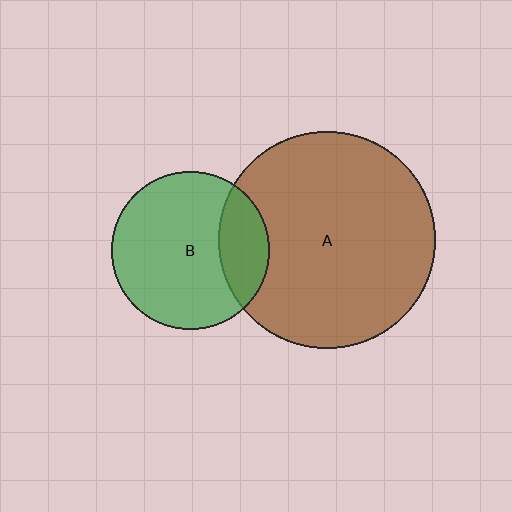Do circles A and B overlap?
Yes.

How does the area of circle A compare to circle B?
Approximately 1.9 times.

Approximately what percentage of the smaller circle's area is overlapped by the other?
Approximately 20%.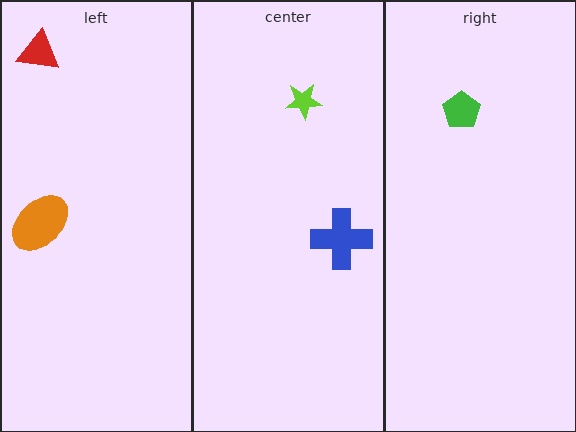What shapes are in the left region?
The orange ellipse, the red triangle.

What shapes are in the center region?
The lime star, the blue cross.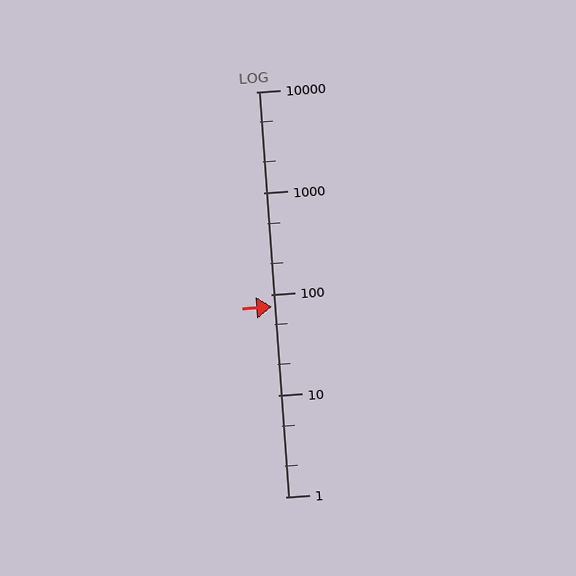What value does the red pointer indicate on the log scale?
The pointer indicates approximately 76.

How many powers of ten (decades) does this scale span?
The scale spans 4 decades, from 1 to 10000.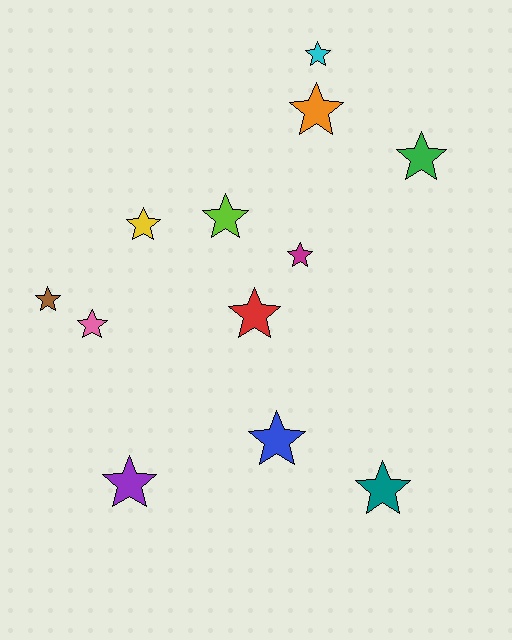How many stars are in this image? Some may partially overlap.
There are 12 stars.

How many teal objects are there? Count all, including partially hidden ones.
There is 1 teal object.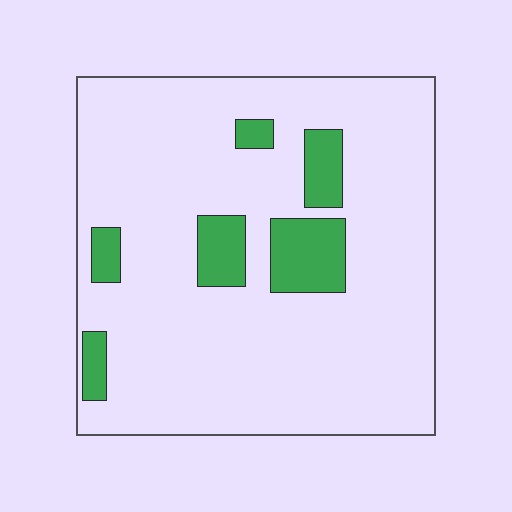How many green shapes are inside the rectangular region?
6.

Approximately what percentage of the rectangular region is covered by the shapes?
Approximately 15%.